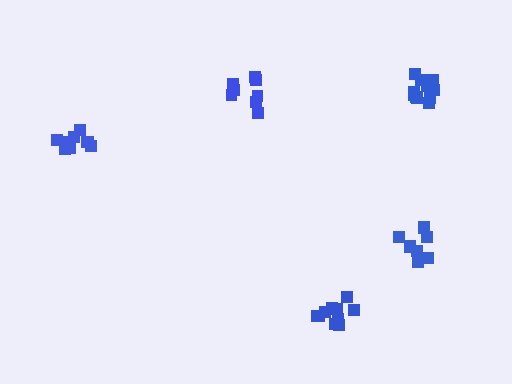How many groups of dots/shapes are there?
There are 5 groups.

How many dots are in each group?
Group 1: 8 dots, Group 2: 9 dots, Group 3: 10 dots, Group 4: 9 dots, Group 5: 11 dots (47 total).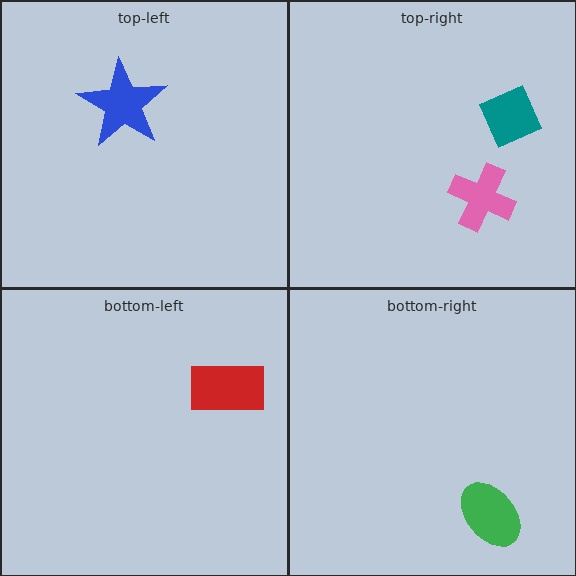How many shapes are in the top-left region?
1.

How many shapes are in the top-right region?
2.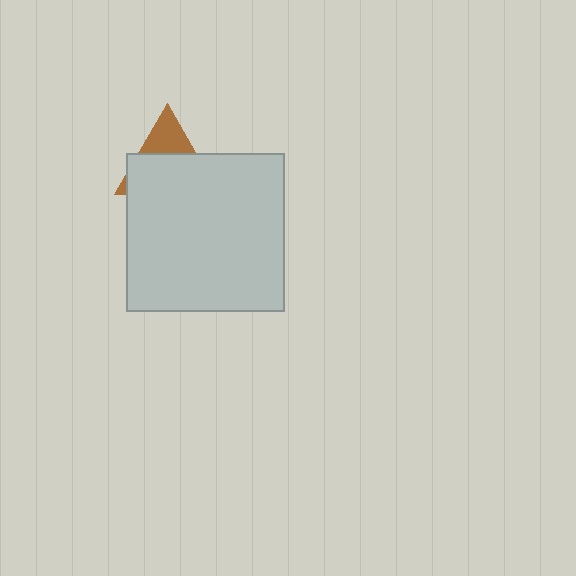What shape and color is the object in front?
The object in front is a light gray square.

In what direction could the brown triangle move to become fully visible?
The brown triangle could move up. That would shift it out from behind the light gray square entirely.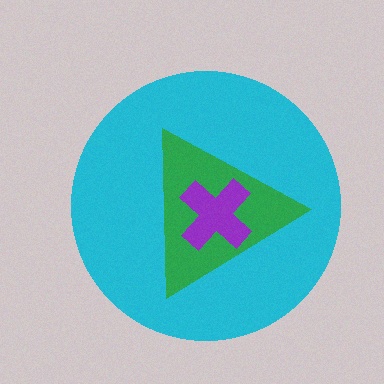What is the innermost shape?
The purple cross.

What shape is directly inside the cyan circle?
The green triangle.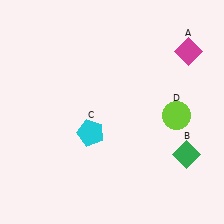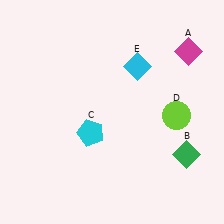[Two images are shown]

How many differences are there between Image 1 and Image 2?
There is 1 difference between the two images.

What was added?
A cyan diamond (E) was added in Image 2.